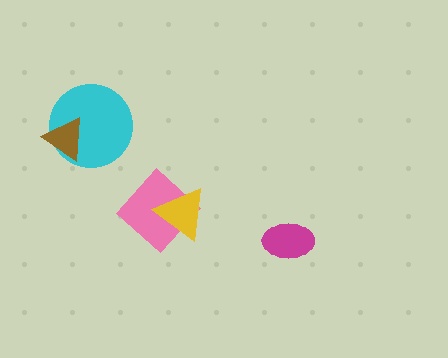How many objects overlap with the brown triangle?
1 object overlaps with the brown triangle.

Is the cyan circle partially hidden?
Yes, it is partially covered by another shape.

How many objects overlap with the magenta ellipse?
0 objects overlap with the magenta ellipse.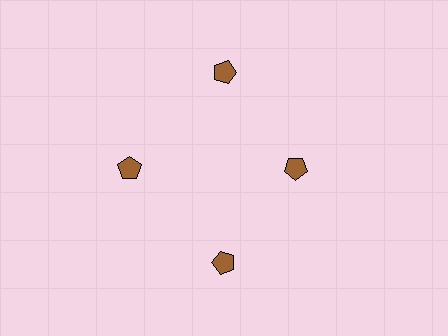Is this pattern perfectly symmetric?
No. The 4 brown pentagons are arranged in a ring, but one element near the 3 o'clock position is pulled inward toward the center, breaking the 4-fold rotational symmetry.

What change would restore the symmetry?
The symmetry would be restored by moving it outward, back onto the ring so that all 4 pentagons sit at equal angles and equal distance from the center.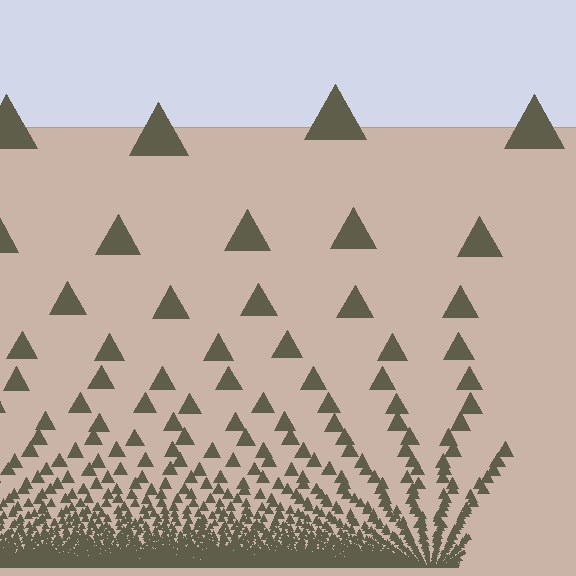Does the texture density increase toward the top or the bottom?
Density increases toward the bottom.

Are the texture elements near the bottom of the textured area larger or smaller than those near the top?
Smaller. The gradient is inverted — elements near the bottom are smaller and denser.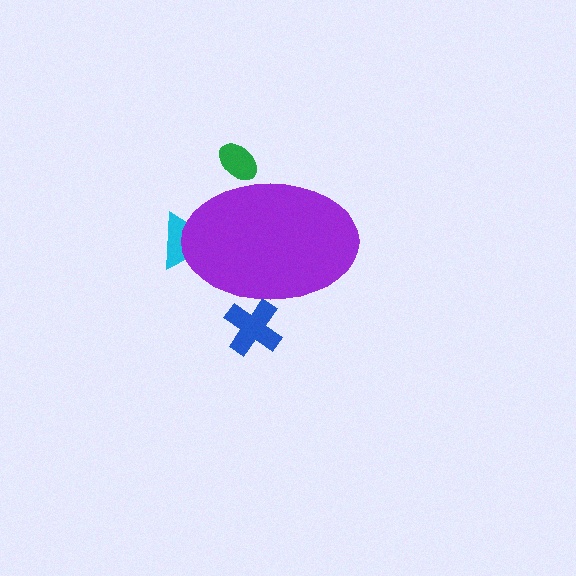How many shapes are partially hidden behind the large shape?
3 shapes are partially hidden.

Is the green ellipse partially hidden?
Yes, the green ellipse is partially hidden behind the purple ellipse.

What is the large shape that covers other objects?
A purple ellipse.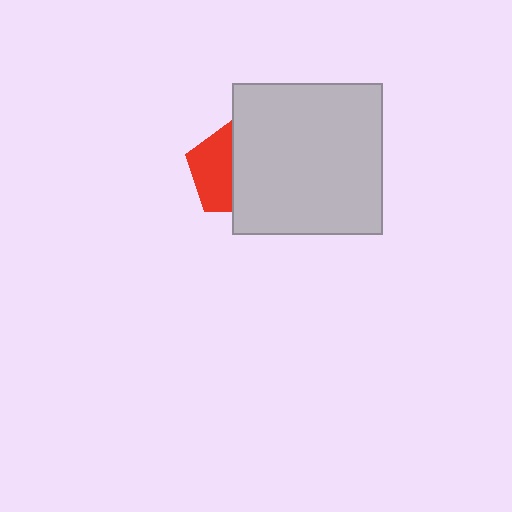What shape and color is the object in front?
The object in front is a light gray square.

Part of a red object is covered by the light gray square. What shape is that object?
It is a pentagon.